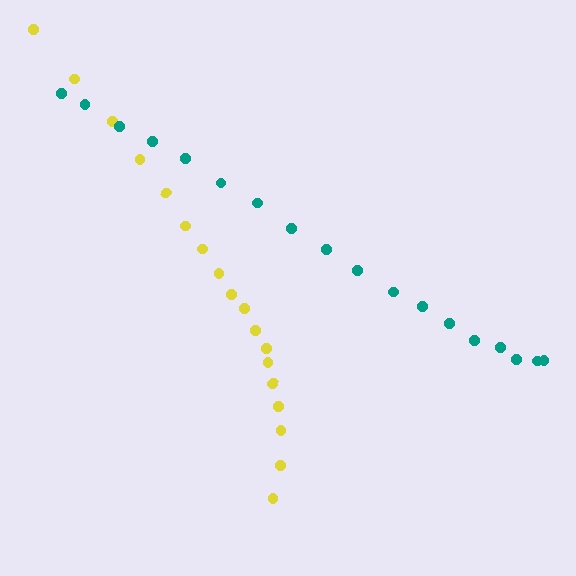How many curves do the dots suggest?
There are 2 distinct paths.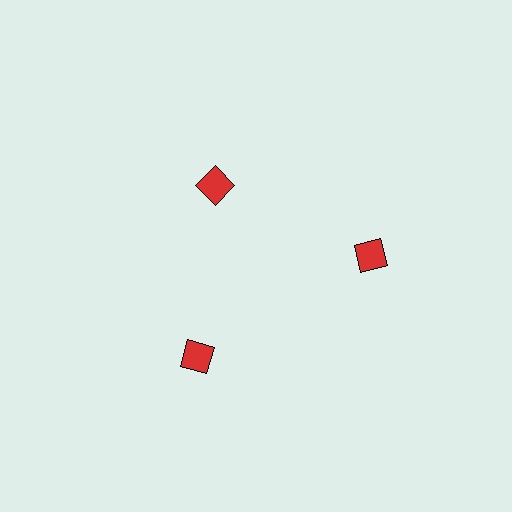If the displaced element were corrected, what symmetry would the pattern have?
It would have 3-fold rotational symmetry — the pattern would map onto itself every 120 degrees.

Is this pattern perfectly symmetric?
No. The 3 red squares are arranged in a ring, but one element near the 11 o'clock position is pulled inward toward the center, breaking the 3-fold rotational symmetry.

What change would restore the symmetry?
The symmetry would be restored by moving it outward, back onto the ring so that all 3 squares sit at equal angles and equal distance from the center.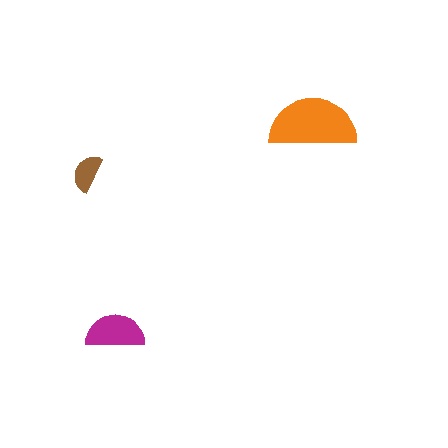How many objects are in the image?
There are 3 objects in the image.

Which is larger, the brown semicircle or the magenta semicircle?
The magenta one.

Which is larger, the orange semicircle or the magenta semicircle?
The orange one.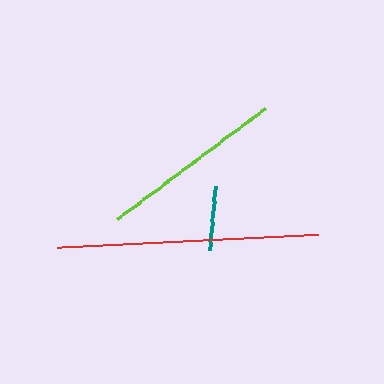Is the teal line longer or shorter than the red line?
The red line is longer than the teal line.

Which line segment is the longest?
The red line is the longest at approximately 262 pixels.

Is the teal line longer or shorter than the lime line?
The lime line is longer than the teal line.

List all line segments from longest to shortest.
From longest to shortest: red, lime, teal.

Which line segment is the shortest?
The teal line is the shortest at approximately 65 pixels.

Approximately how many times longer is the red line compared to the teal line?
The red line is approximately 4.0 times the length of the teal line.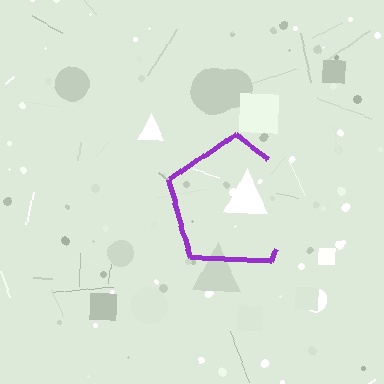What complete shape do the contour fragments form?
The contour fragments form a pentagon.